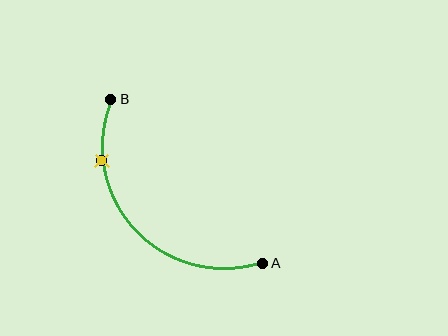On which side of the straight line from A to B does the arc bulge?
The arc bulges below and to the left of the straight line connecting A and B.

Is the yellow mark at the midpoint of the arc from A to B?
No. The yellow mark lies on the arc but is closer to endpoint B. The arc midpoint would be at the point on the curve equidistant along the arc from both A and B.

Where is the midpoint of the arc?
The arc midpoint is the point on the curve farthest from the straight line joining A and B. It sits below and to the left of that line.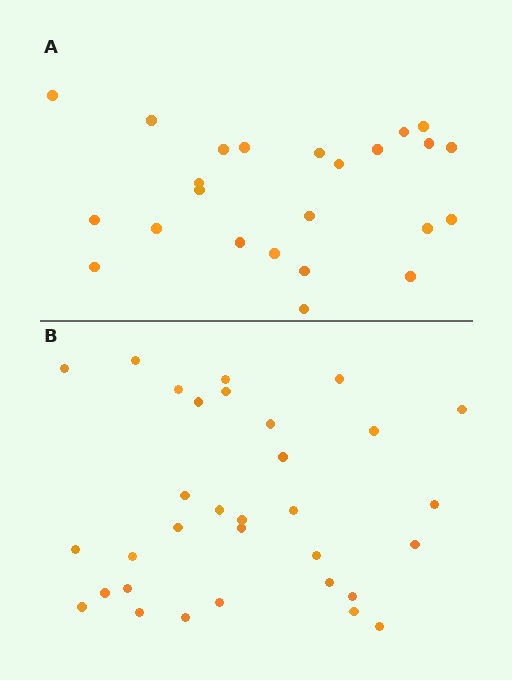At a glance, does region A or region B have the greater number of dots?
Region B (the bottom region) has more dots.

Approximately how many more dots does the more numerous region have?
Region B has roughly 8 or so more dots than region A.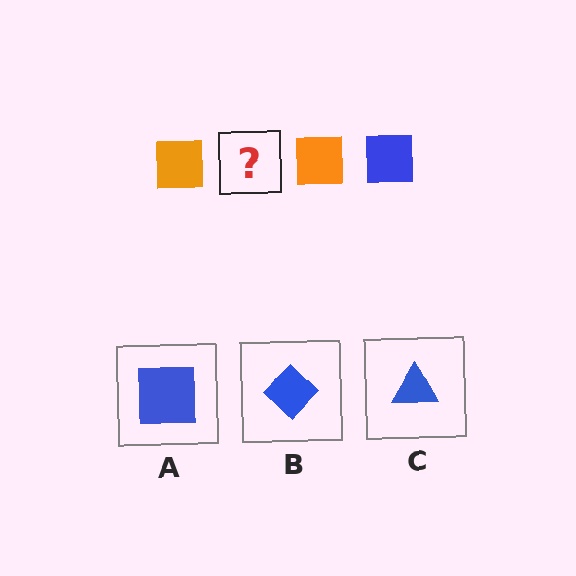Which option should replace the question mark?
Option A.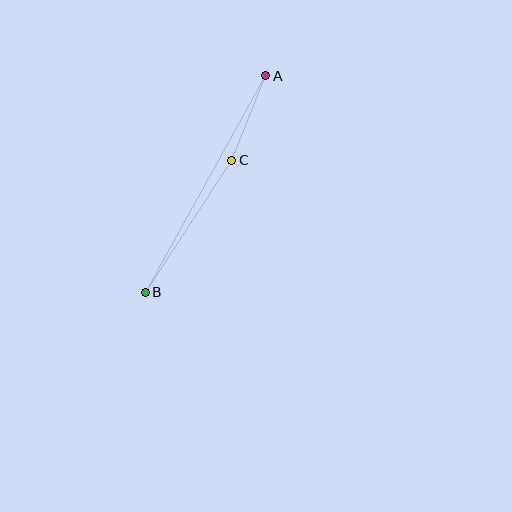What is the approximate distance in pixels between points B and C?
The distance between B and C is approximately 158 pixels.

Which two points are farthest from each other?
Points A and B are farthest from each other.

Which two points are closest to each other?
Points A and C are closest to each other.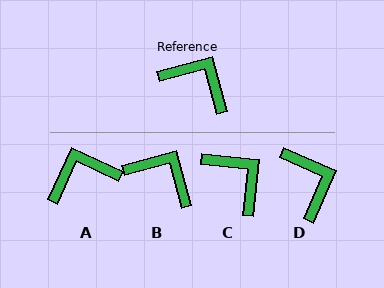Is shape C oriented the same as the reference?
No, it is off by about 21 degrees.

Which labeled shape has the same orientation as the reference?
B.